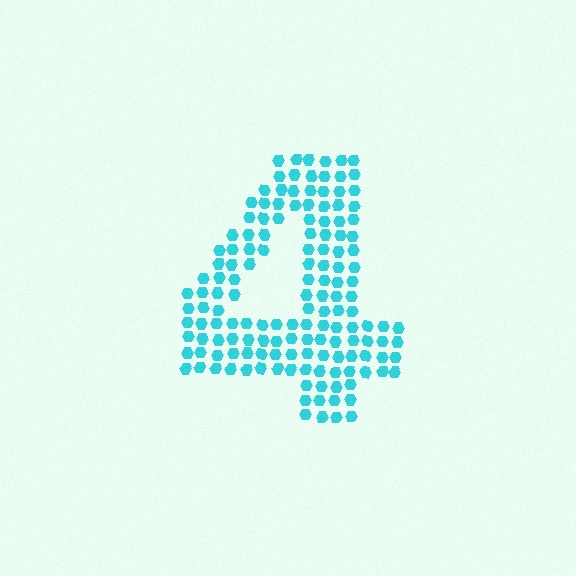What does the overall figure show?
The overall figure shows the digit 4.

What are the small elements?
The small elements are hexagons.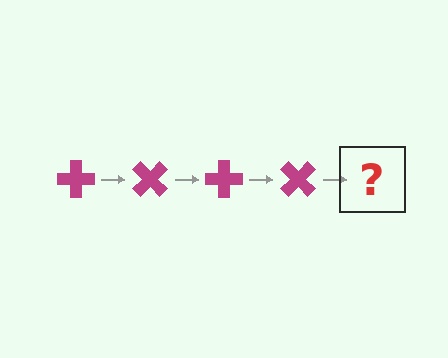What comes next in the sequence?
The next element should be a magenta cross rotated 180 degrees.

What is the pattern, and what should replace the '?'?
The pattern is that the cross rotates 45 degrees each step. The '?' should be a magenta cross rotated 180 degrees.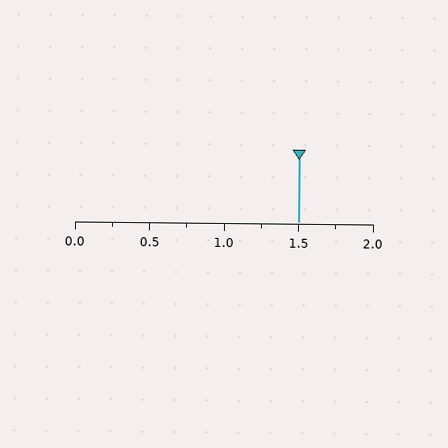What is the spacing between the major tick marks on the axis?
The major ticks are spaced 0.5 apart.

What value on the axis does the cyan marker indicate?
The marker indicates approximately 1.5.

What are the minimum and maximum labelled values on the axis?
The axis runs from 0.0 to 2.0.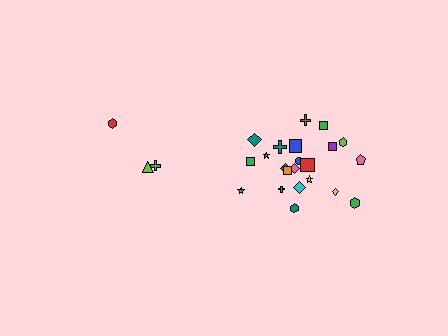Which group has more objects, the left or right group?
The right group.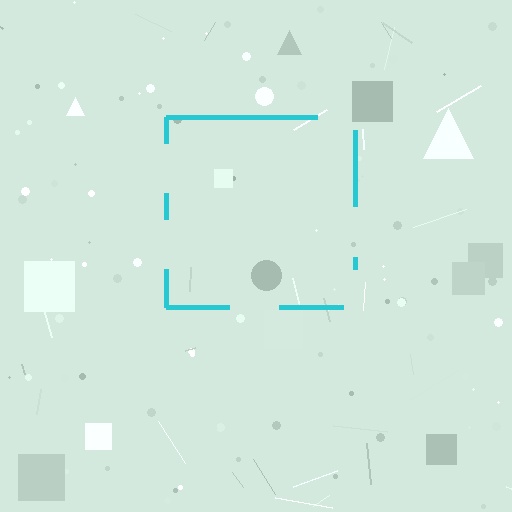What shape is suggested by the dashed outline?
The dashed outline suggests a square.